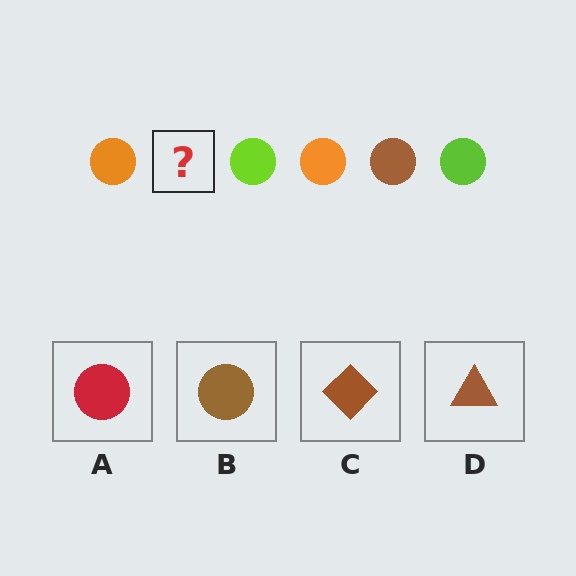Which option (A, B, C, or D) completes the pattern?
B.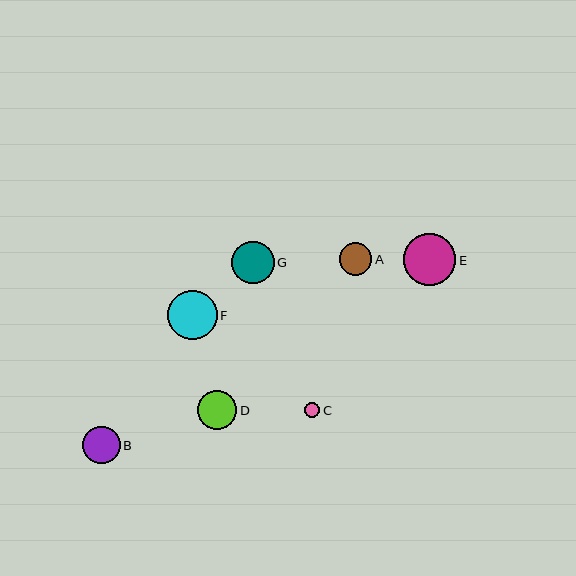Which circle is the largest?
Circle E is the largest with a size of approximately 52 pixels.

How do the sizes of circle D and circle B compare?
Circle D and circle B are approximately the same size.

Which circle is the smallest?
Circle C is the smallest with a size of approximately 15 pixels.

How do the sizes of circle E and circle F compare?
Circle E and circle F are approximately the same size.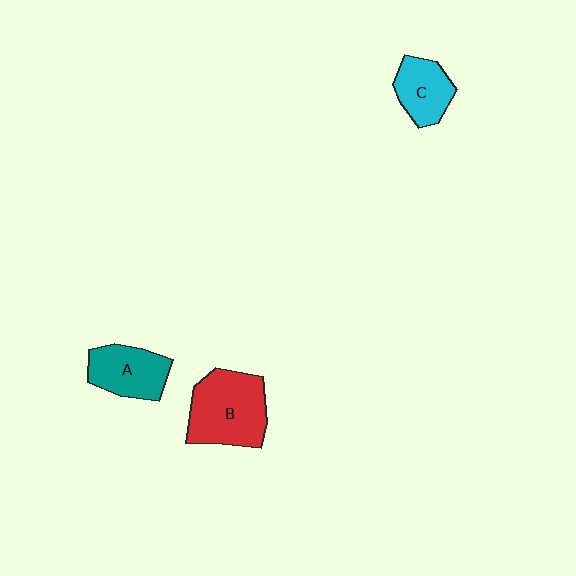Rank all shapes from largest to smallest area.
From largest to smallest: B (red), A (teal), C (cyan).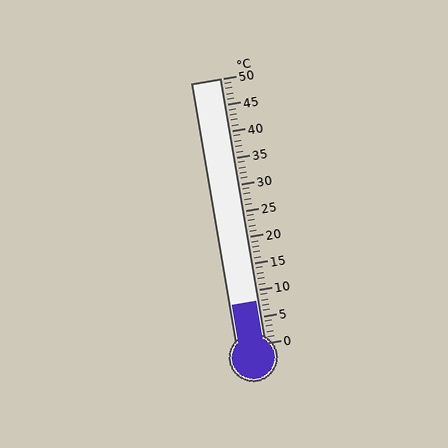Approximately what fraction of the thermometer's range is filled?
The thermometer is filled to approximately 15% of its range.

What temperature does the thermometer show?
The thermometer shows approximately 8°C.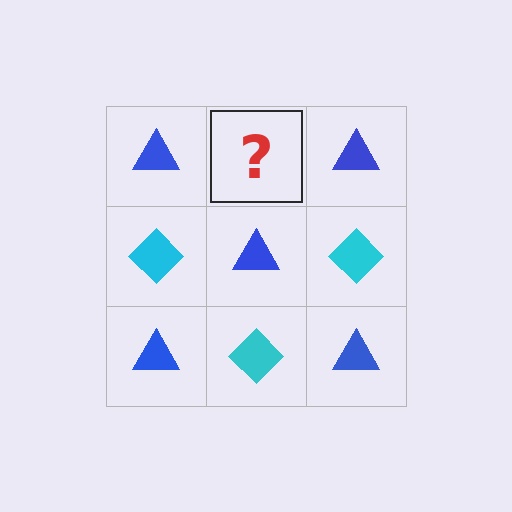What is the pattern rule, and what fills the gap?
The rule is that it alternates blue triangle and cyan diamond in a checkerboard pattern. The gap should be filled with a cyan diamond.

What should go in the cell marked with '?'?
The missing cell should contain a cyan diamond.